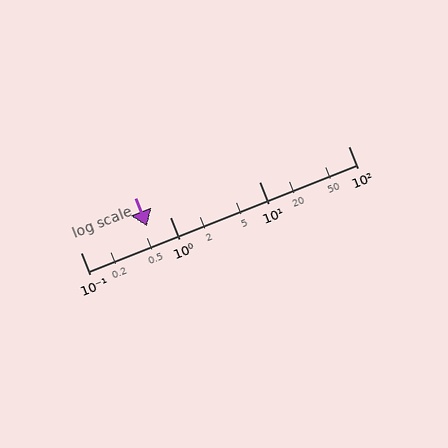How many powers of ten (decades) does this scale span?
The scale spans 3 decades, from 0.1 to 100.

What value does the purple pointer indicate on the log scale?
The pointer indicates approximately 0.56.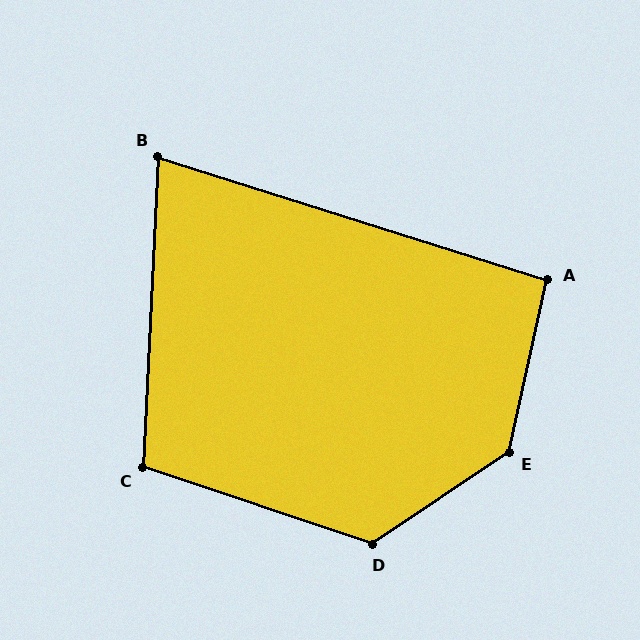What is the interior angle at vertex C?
Approximately 106 degrees (obtuse).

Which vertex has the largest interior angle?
E, at approximately 137 degrees.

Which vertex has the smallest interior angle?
B, at approximately 75 degrees.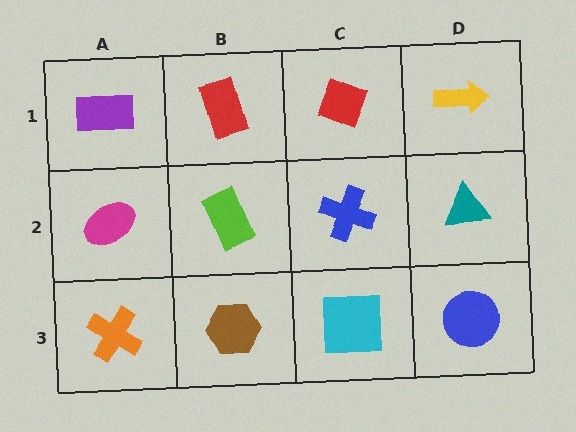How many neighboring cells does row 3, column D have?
2.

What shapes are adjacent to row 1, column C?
A blue cross (row 2, column C), a red rectangle (row 1, column B), a yellow arrow (row 1, column D).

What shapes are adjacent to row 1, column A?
A magenta ellipse (row 2, column A), a red rectangle (row 1, column B).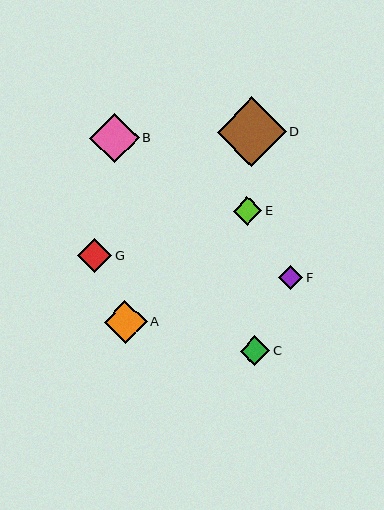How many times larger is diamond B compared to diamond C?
Diamond B is approximately 1.7 times the size of diamond C.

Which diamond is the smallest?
Diamond F is the smallest with a size of approximately 24 pixels.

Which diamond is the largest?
Diamond D is the largest with a size of approximately 69 pixels.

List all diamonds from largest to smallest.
From largest to smallest: D, B, A, G, C, E, F.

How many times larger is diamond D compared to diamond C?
Diamond D is approximately 2.3 times the size of diamond C.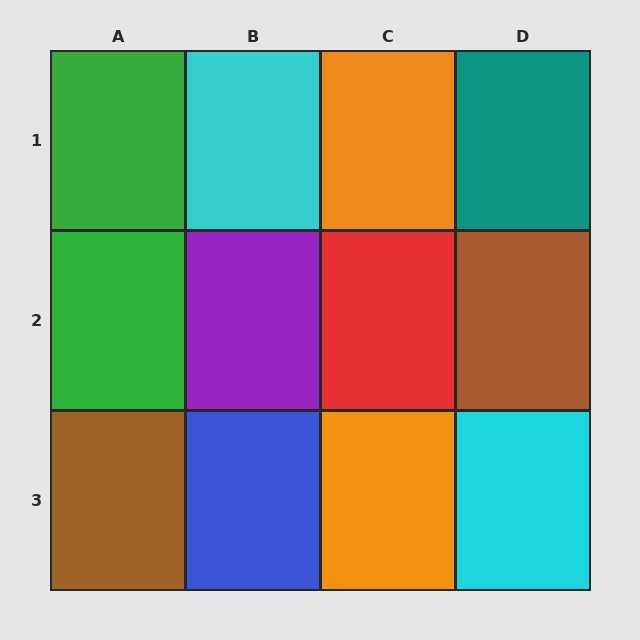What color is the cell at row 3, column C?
Orange.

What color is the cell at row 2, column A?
Green.